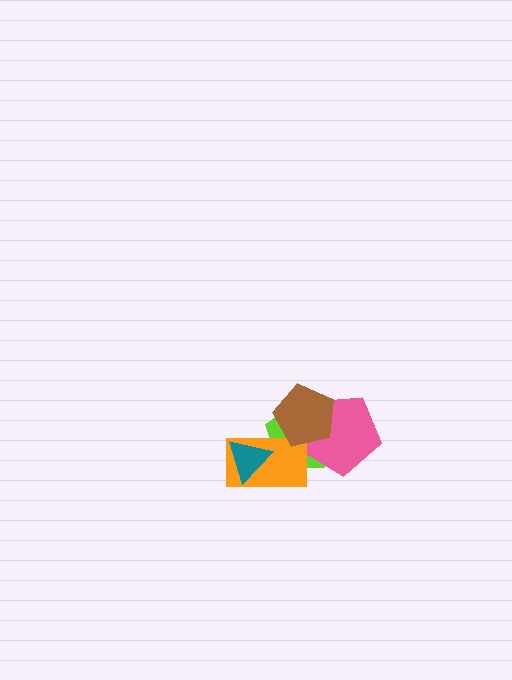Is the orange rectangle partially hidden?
Yes, it is partially covered by another shape.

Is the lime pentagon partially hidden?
Yes, it is partially covered by another shape.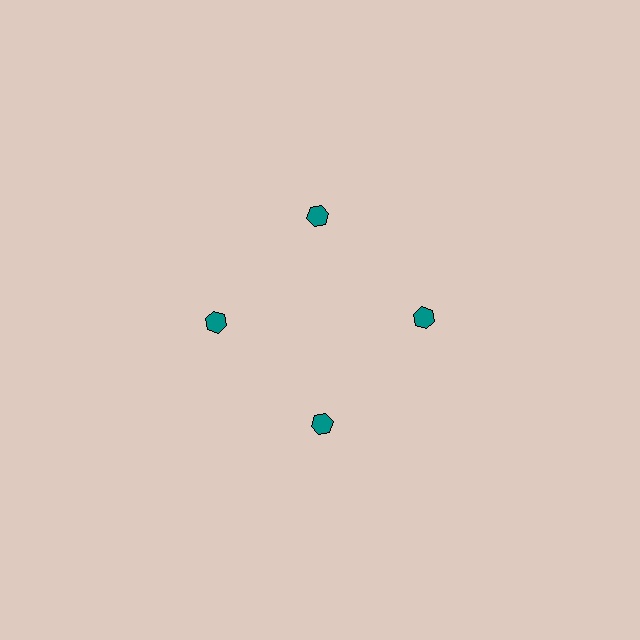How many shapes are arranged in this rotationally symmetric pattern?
There are 4 shapes, arranged in 4 groups of 1.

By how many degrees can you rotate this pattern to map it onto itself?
The pattern maps onto itself every 90 degrees of rotation.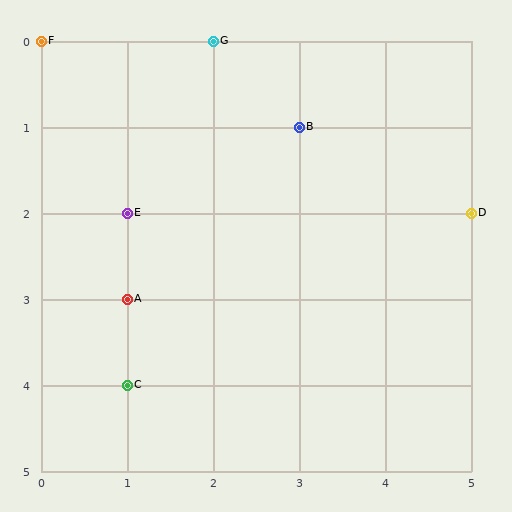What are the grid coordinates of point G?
Point G is at grid coordinates (2, 0).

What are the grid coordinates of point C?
Point C is at grid coordinates (1, 4).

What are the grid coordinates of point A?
Point A is at grid coordinates (1, 3).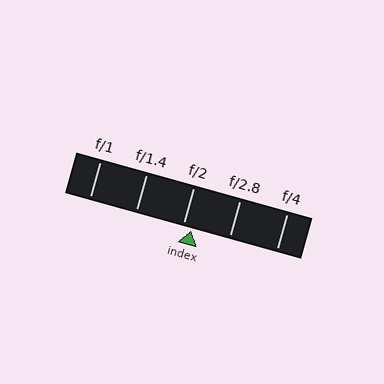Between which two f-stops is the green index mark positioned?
The index mark is between f/2 and f/2.8.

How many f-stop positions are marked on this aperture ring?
There are 5 f-stop positions marked.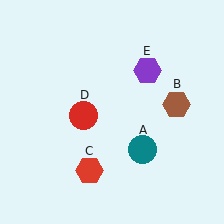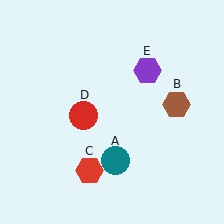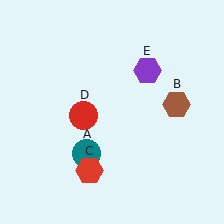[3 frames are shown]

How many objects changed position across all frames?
1 object changed position: teal circle (object A).